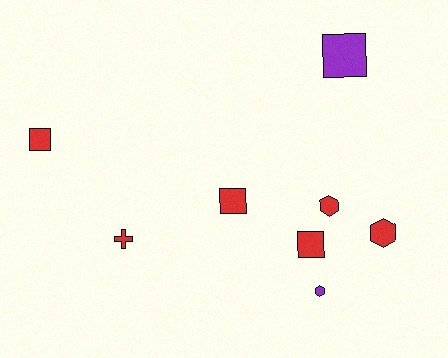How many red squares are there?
There are 3 red squares.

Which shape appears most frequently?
Square, with 4 objects.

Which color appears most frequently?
Red, with 6 objects.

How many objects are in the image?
There are 8 objects.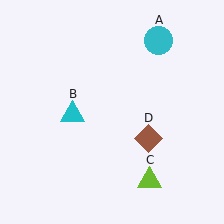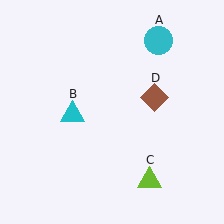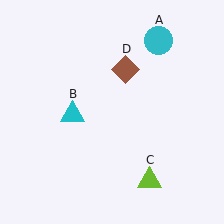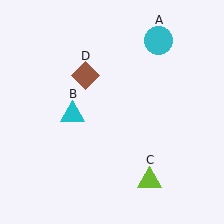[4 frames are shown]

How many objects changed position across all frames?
1 object changed position: brown diamond (object D).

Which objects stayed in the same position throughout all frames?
Cyan circle (object A) and cyan triangle (object B) and lime triangle (object C) remained stationary.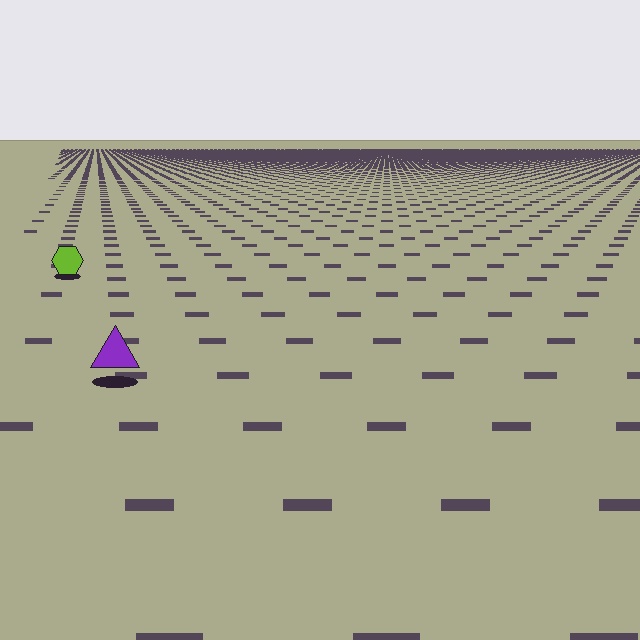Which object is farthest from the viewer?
The lime hexagon is farthest from the viewer. It appears smaller and the ground texture around it is denser.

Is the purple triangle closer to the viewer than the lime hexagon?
Yes. The purple triangle is closer — you can tell from the texture gradient: the ground texture is coarser near it.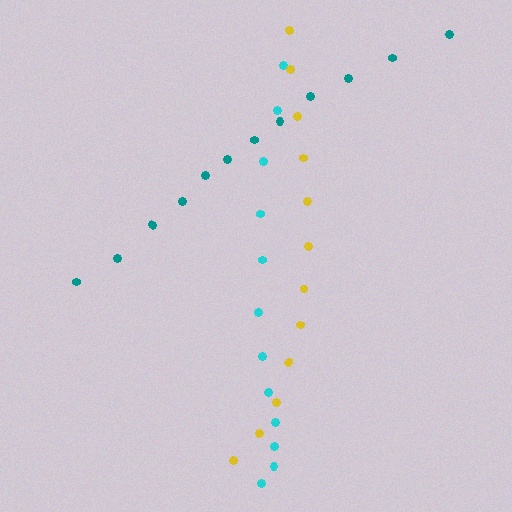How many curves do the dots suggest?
There are 3 distinct paths.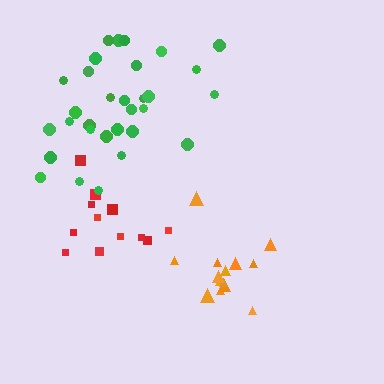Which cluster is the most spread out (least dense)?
Green.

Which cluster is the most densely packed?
Orange.